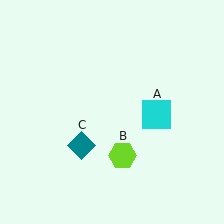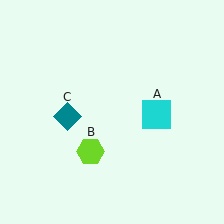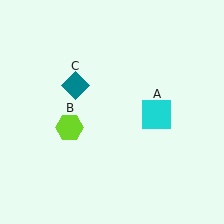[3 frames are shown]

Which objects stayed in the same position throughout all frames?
Cyan square (object A) remained stationary.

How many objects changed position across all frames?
2 objects changed position: lime hexagon (object B), teal diamond (object C).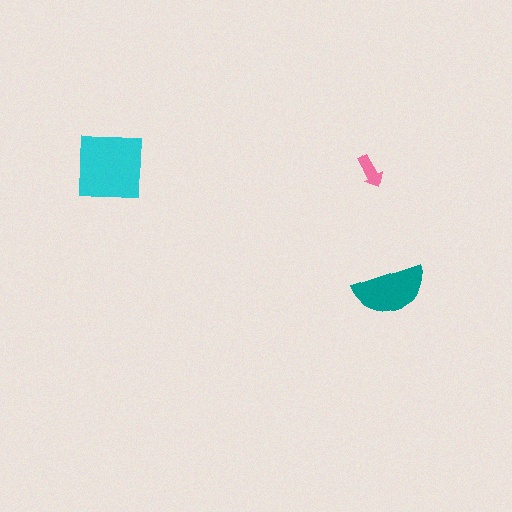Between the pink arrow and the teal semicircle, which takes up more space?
The teal semicircle.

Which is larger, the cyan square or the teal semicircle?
The cyan square.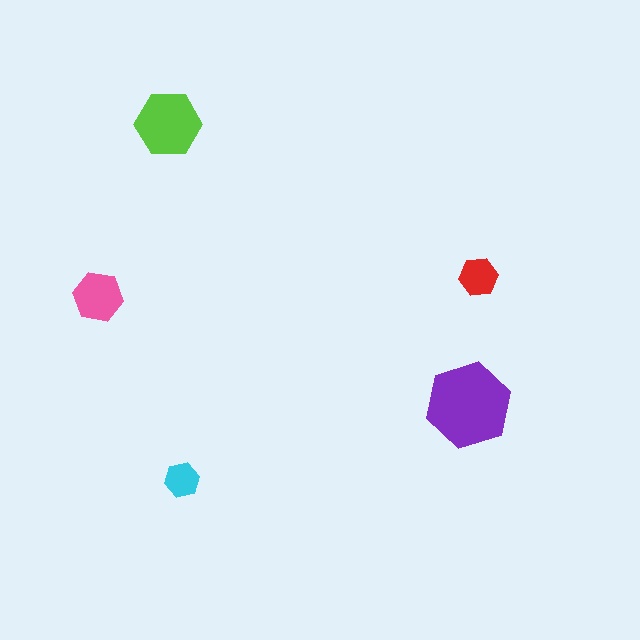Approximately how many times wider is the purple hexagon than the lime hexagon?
About 1.5 times wider.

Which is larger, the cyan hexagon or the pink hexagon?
The pink one.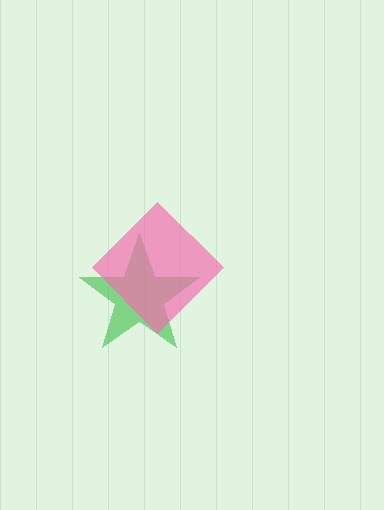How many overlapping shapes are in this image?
There are 2 overlapping shapes in the image.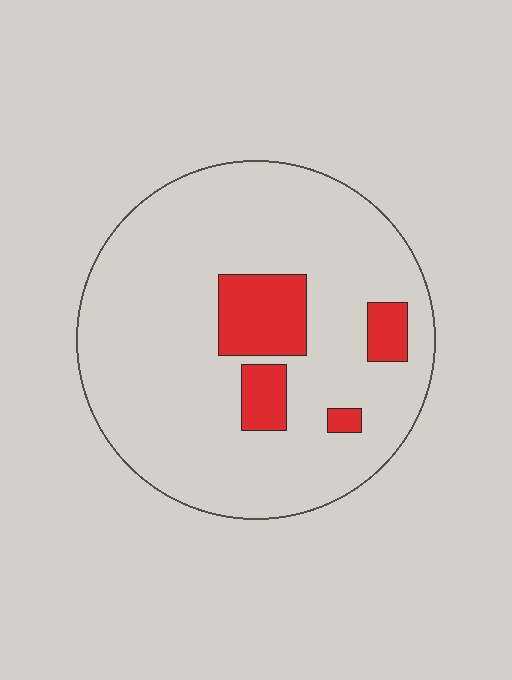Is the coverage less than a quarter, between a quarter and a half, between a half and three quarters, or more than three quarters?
Less than a quarter.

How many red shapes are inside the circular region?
4.